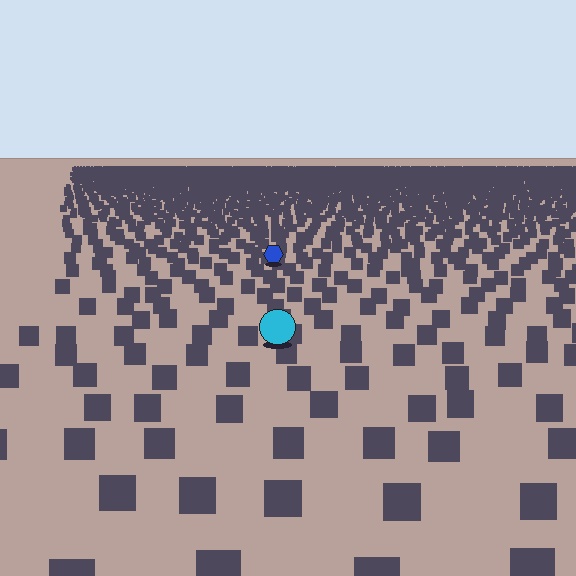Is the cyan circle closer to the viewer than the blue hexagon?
Yes. The cyan circle is closer — you can tell from the texture gradient: the ground texture is coarser near it.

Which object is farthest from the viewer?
The blue hexagon is farthest from the viewer. It appears smaller and the ground texture around it is denser.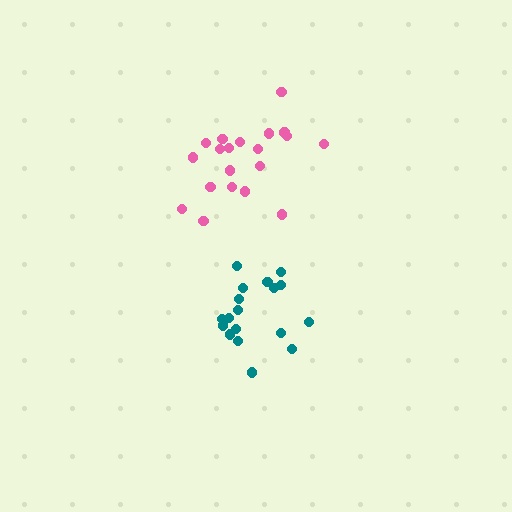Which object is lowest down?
The teal cluster is bottommost.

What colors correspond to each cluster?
The clusters are colored: pink, teal.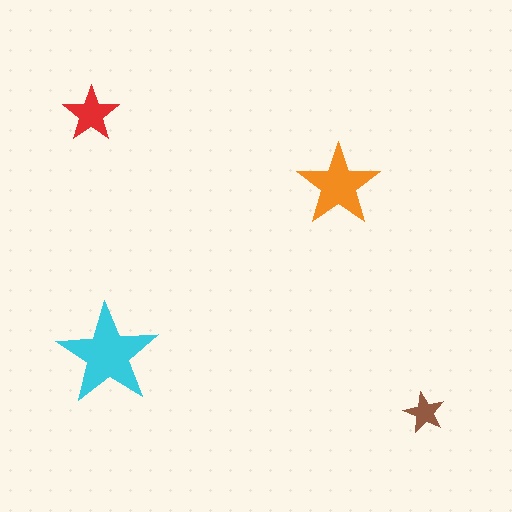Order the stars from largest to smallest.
the cyan one, the orange one, the red one, the brown one.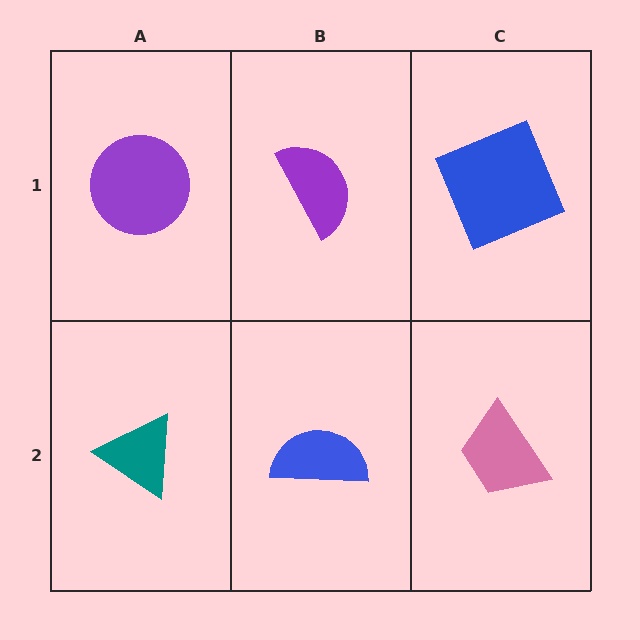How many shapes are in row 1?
3 shapes.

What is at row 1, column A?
A purple circle.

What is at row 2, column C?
A pink trapezoid.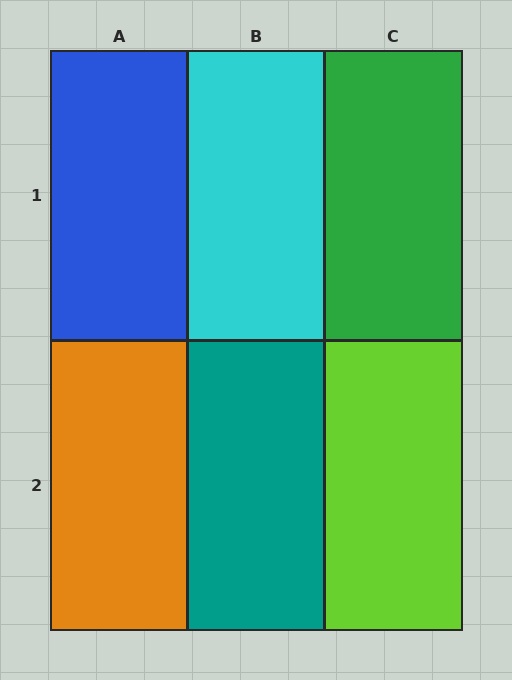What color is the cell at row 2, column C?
Lime.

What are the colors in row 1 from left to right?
Blue, cyan, green.